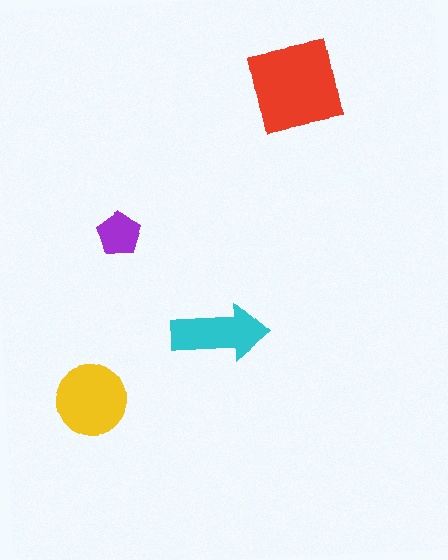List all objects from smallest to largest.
The purple pentagon, the cyan arrow, the yellow circle, the red square.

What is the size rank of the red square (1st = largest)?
1st.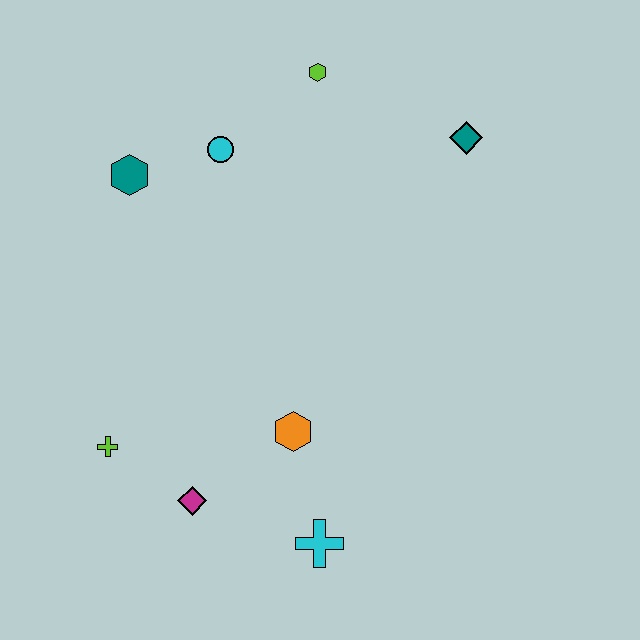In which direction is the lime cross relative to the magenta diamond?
The lime cross is to the left of the magenta diamond.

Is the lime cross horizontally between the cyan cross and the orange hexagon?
No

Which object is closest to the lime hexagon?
The cyan circle is closest to the lime hexagon.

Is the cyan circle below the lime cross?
No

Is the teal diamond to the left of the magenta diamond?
No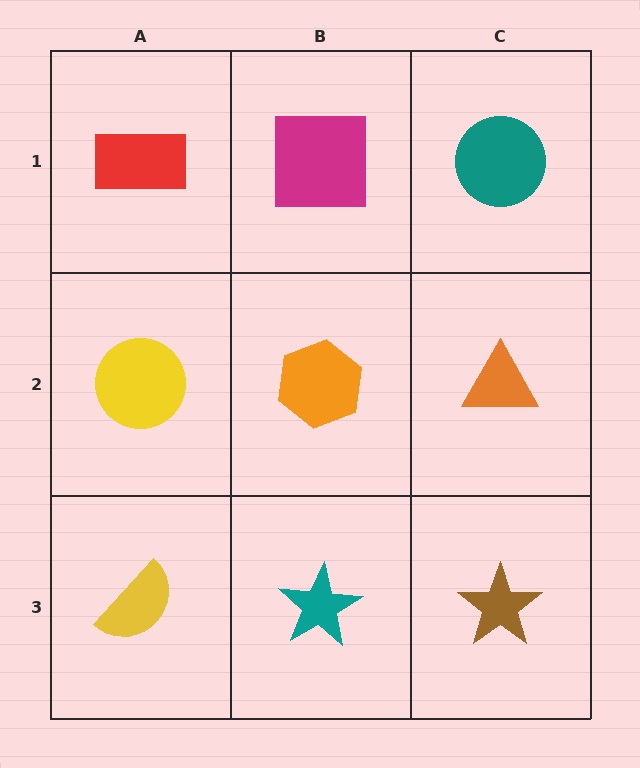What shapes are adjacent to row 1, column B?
An orange hexagon (row 2, column B), a red rectangle (row 1, column A), a teal circle (row 1, column C).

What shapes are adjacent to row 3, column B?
An orange hexagon (row 2, column B), a yellow semicircle (row 3, column A), a brown star (row 3, column C).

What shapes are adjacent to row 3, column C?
An orange triangle (row 2, column C), a teal star (row 3, column B).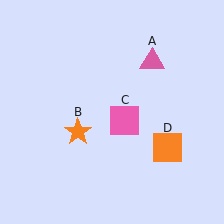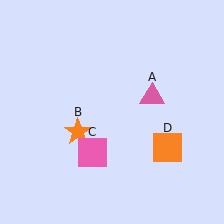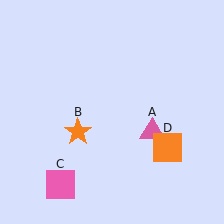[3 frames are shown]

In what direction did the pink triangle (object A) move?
The pink triangle (object A) moved down.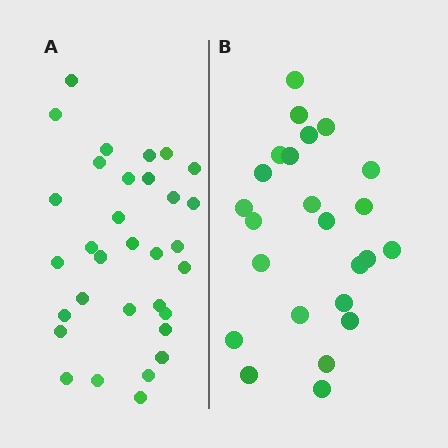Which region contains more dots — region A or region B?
Region A (the left region) has more dots.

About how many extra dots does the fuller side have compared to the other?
Region A has roughly 8 or so more dots than region B.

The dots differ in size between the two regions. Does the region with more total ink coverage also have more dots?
No. Region B has more total ink coverage because its dots are larger, but region A actually contains more individual dots. Total area can be misleading — the number of items is what matters here.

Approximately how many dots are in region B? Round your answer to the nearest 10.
About 20 dots. (The exact count is 24, which rounds to 20.)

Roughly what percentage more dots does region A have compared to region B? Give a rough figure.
About 35% more.